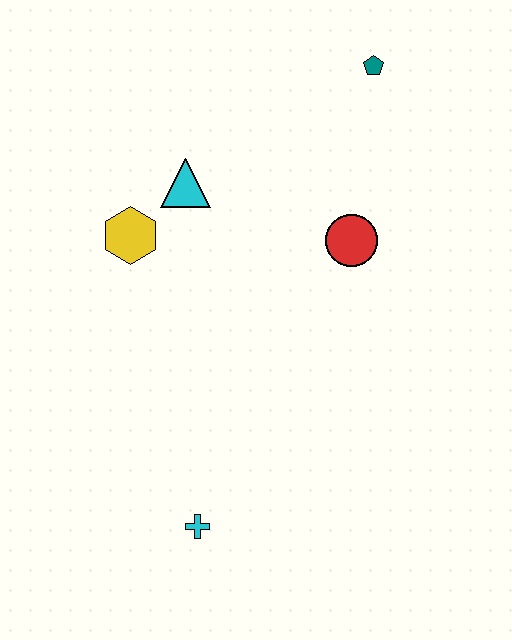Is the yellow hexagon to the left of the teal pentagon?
Yes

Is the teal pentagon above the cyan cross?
Yes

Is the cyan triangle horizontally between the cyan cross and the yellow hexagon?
Yes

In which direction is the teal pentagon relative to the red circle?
The teal pentagon is above the red circle.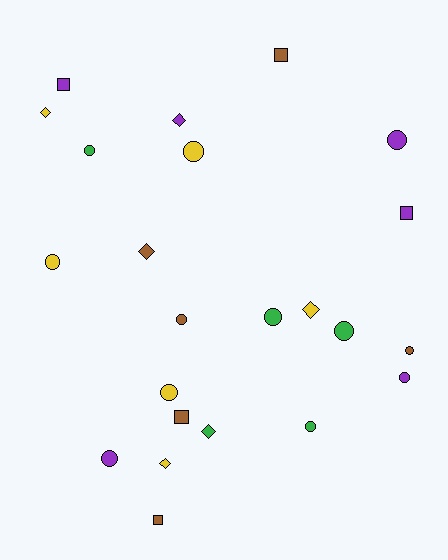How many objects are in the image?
There are 23 objects.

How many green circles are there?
There are 4 green circles.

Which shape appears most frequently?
Circle, with 12 objects.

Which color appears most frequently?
Purple, with 6 objects.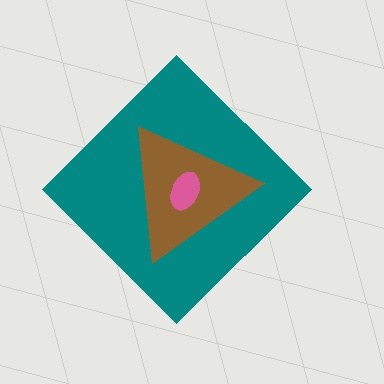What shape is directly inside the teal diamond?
The brown triangle.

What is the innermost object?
The pink ellipse.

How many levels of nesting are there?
3.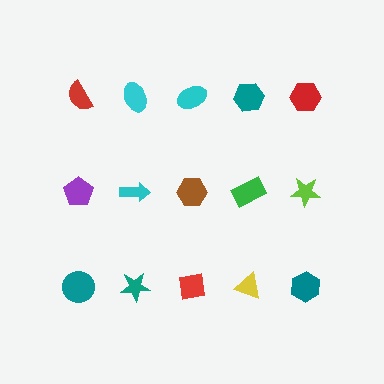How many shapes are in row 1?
5 shapes.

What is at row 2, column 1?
A purple pentagon.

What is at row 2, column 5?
A lime star.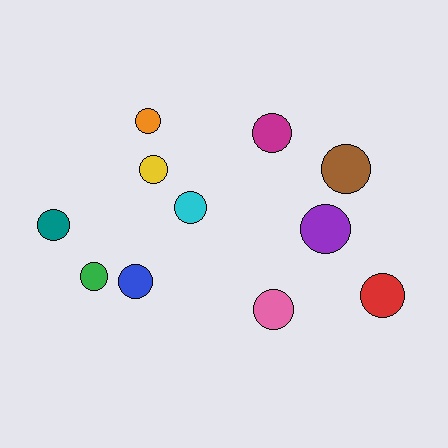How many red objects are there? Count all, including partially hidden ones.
There is 1 red object.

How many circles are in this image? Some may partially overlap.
There are 11 circles.